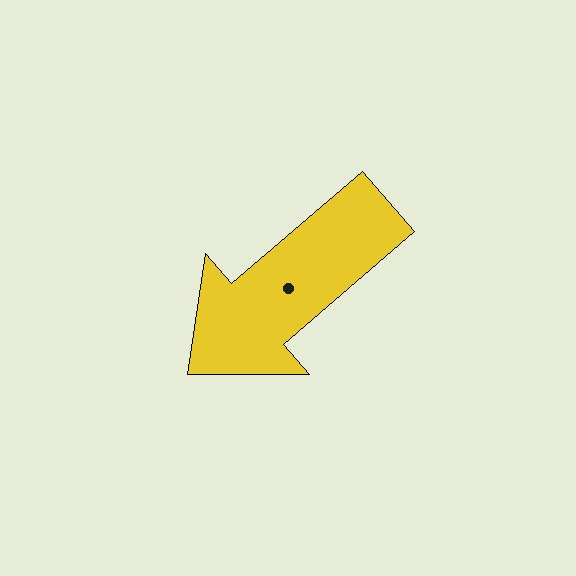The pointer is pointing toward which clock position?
Roughly 8 o'clock.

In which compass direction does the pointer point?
Southwest.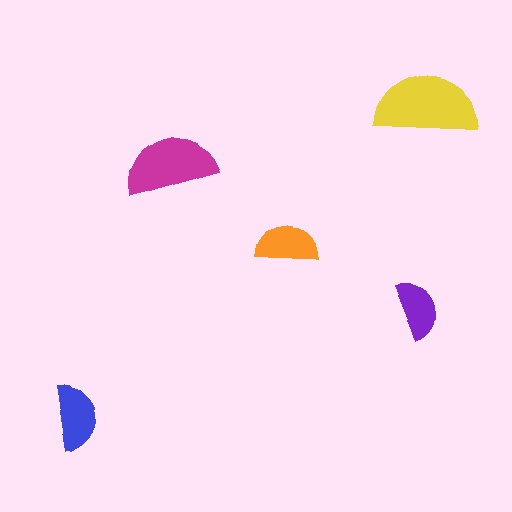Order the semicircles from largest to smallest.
the yellow one, the magenta one, the blue one, the orange one, the purple one.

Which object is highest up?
The yellow semicircle is topmost.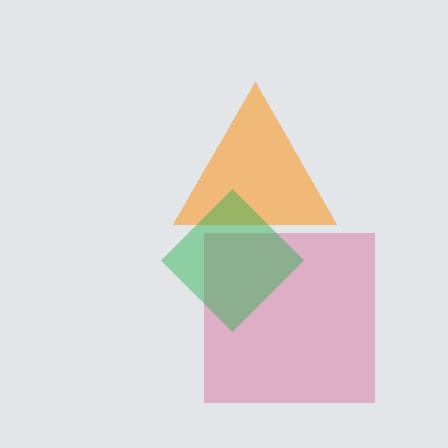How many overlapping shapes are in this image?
There are 3 overlapping shapes in the image.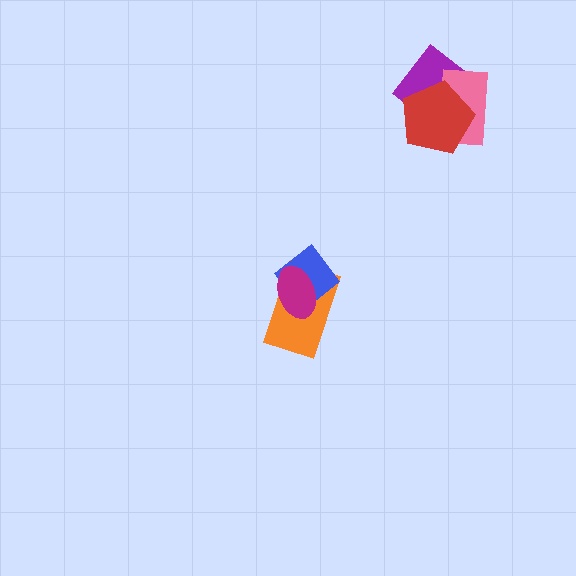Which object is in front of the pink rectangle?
The red pentagon is in front of the pink rectangle.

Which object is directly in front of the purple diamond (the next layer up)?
The pink rectangle is directly in front of the purple diamond.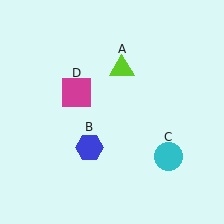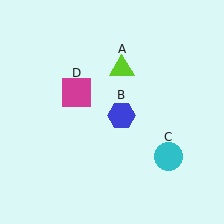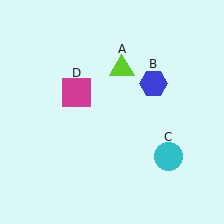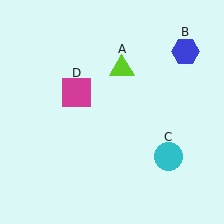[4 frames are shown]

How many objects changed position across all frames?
1 object changed position: blue hexagon (object B).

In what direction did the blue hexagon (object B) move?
The blue hexagon (object B) moved up and to the right.